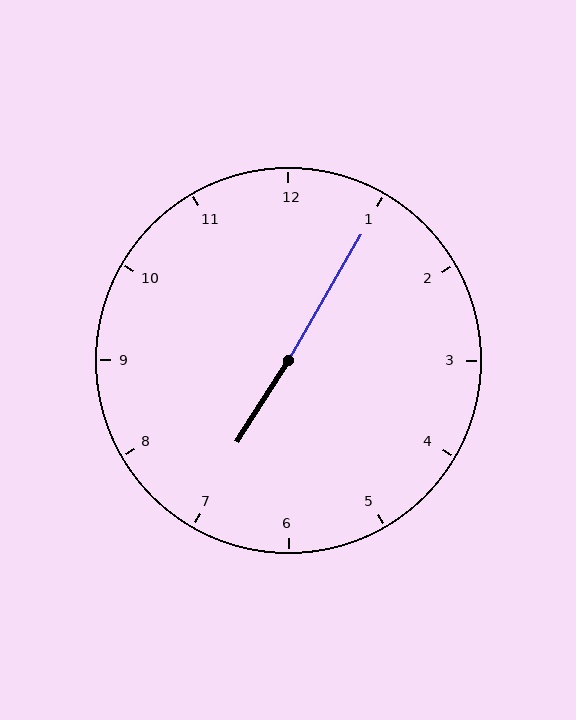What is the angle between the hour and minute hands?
Approximately 178 degrees.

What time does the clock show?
7:05.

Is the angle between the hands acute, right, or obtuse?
It is obtuse.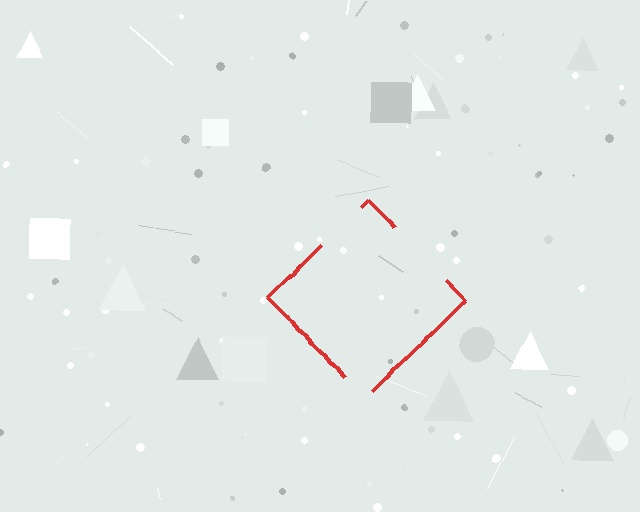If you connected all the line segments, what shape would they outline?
They would outline a diamond.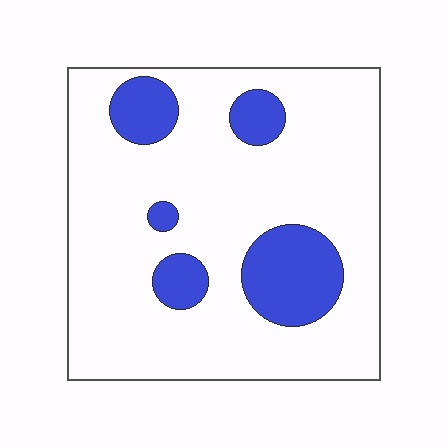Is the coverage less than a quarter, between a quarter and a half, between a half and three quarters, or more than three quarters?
Less than a quarter.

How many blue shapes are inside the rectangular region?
5.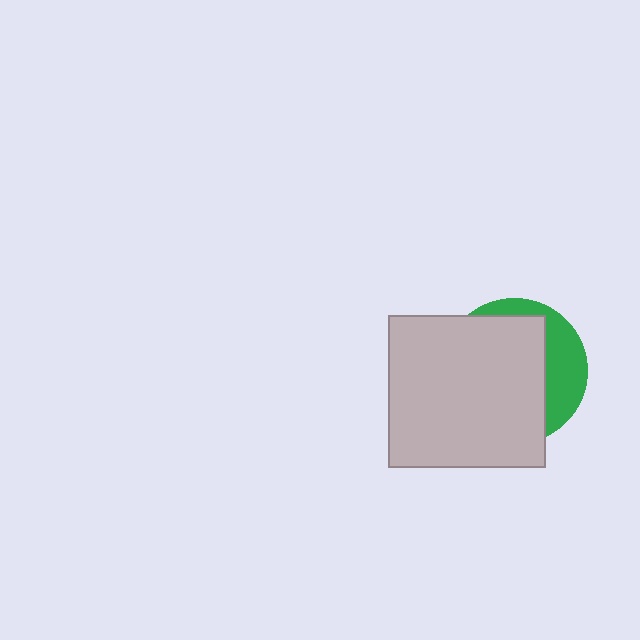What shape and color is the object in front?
The object in front is a light gray rectangle.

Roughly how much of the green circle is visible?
A small part of it is visible (roughly 30%).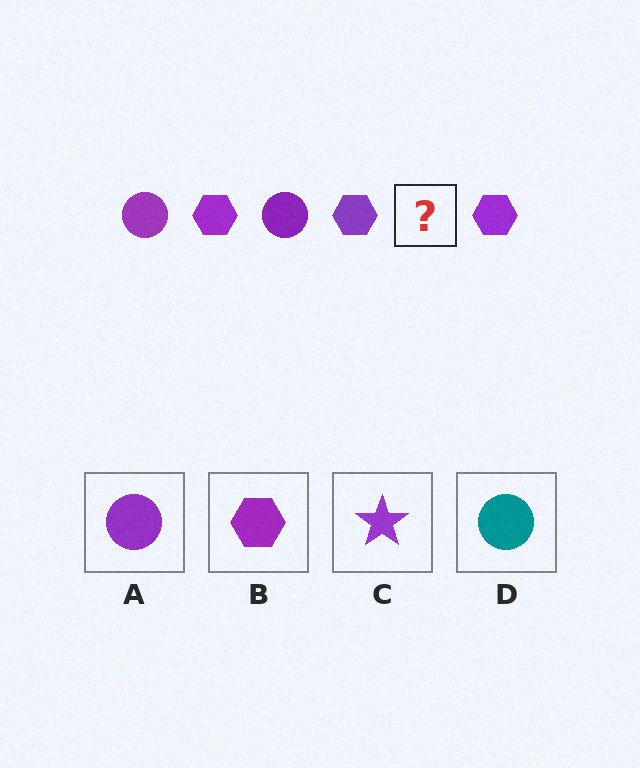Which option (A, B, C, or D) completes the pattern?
A.